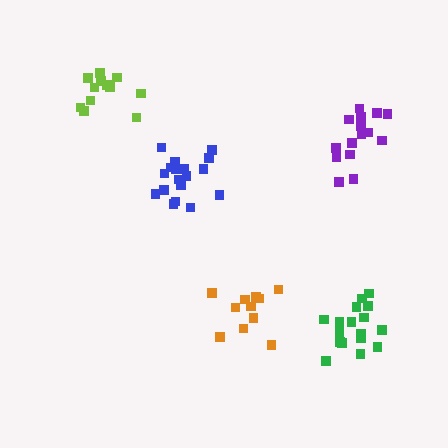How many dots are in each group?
Group 1: 15 dots, Group 2: 17 dots, Group 3: 18 dots, Group 4: 12 dots, Group 5: 12 dots (74 total).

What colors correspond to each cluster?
The clusters are colored: purple, green, blue, orange, lime.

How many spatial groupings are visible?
There are 5 spatial groupings.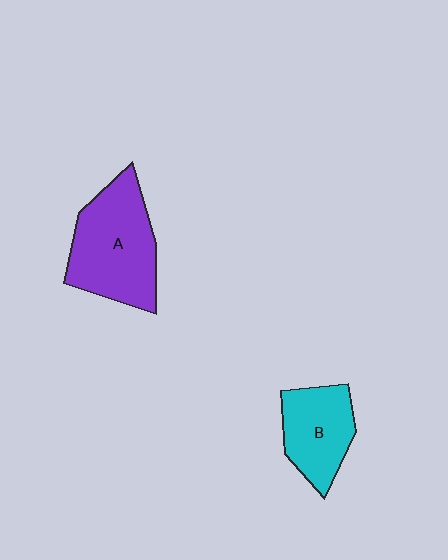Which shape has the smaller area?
Shape B (cyan).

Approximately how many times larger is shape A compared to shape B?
Approximately 1.5 times.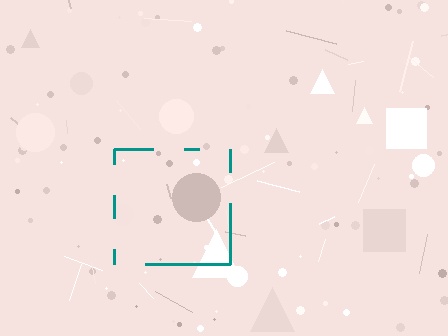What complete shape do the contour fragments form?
The contour fragments form a square.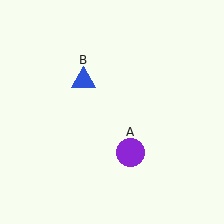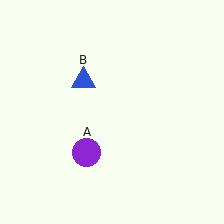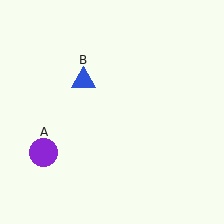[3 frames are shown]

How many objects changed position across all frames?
1 object changed position: purple circle (object A).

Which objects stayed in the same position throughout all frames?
Blue triangle (object B) remained stationary.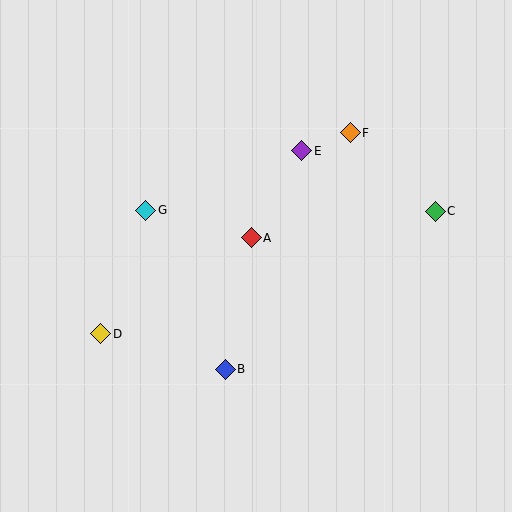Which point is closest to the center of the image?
Point A at (251, 238) is closest to the center.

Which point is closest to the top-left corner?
Point G is closest to the top-left corner.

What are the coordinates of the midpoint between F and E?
The midpoint between F and E is at (326, 142).